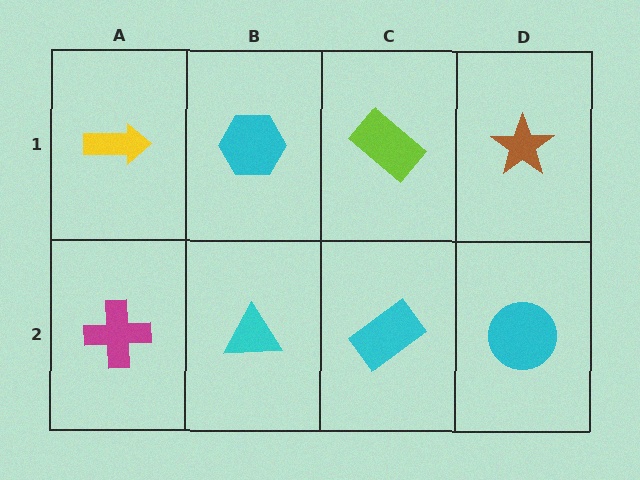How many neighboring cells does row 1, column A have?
2.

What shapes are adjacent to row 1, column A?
A magenta cross (row 2, column A), a cyan hexagon (row 1, column B).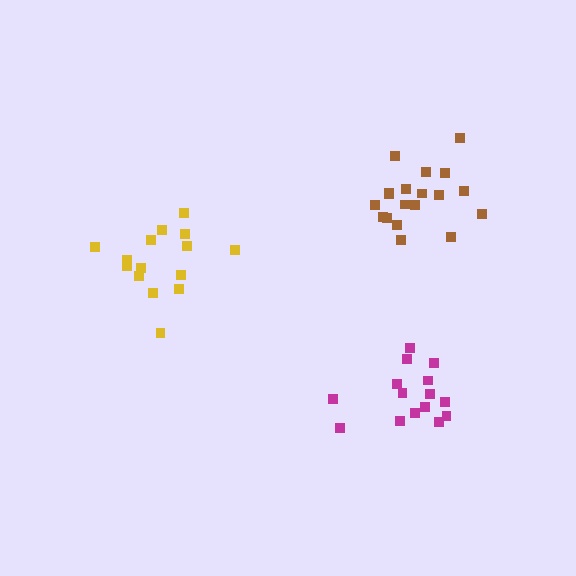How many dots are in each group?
Group 1: 15 dots, Group 2: 15 dots, Group 3: 19 dots (49 total).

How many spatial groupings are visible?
There are 3 spatial groupings.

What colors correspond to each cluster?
The clusters are colored: magenta, yellow, brown.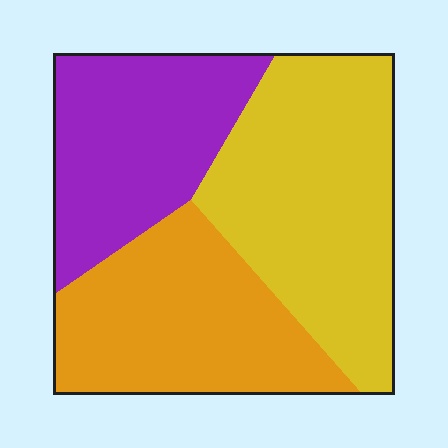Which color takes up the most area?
Yellow, at roughly 40%.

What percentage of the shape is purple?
Purple takes up about one quarter (1/4) of the shape.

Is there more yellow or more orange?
Yellow.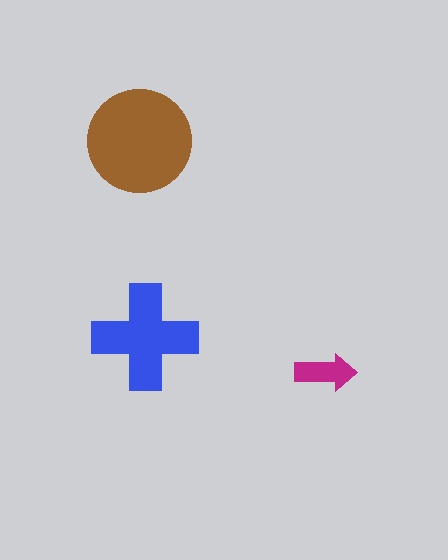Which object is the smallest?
The magenta arrow.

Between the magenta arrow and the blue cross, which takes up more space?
The blue cross.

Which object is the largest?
The brown circle.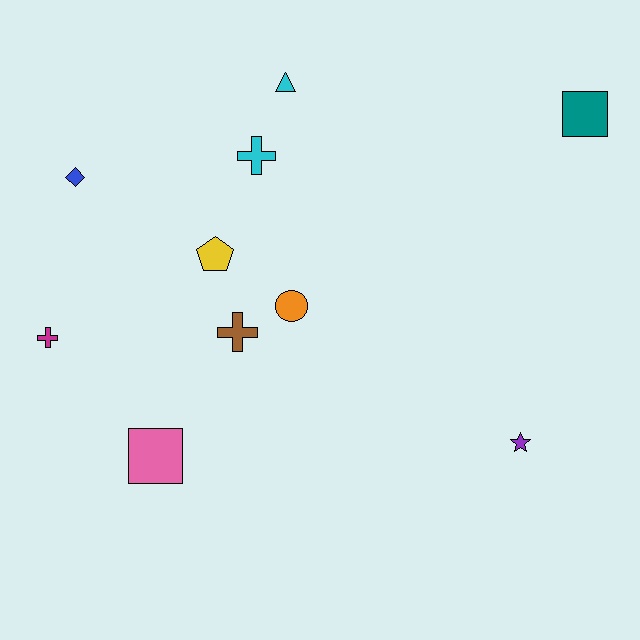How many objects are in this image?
There are 10 objects.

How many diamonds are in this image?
There is 1 diamond.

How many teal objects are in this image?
There is 1 teal object.